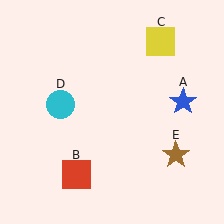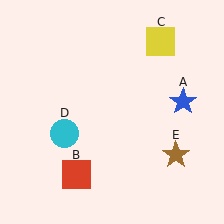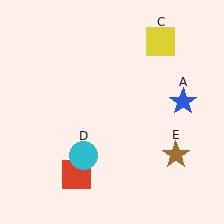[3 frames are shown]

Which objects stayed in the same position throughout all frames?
Blue star (object A) and red square (object B) and yellow square (object C) and brown star (object E) remained stationary.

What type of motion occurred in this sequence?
The cyan circle (object D) rotated counterclockwise around the center of the scene.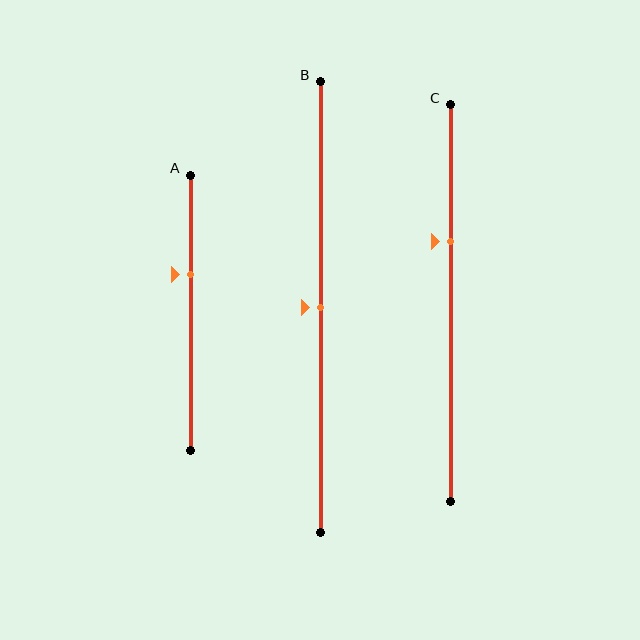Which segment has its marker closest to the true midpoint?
Segment B has its marker closest to the true midpoint.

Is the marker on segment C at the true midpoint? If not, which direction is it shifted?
No, the marker on segment C is shifted upward by about 16% of the segment length.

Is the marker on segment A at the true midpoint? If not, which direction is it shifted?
No, the marker on segment A is shifted upward by about 14% of the segment length.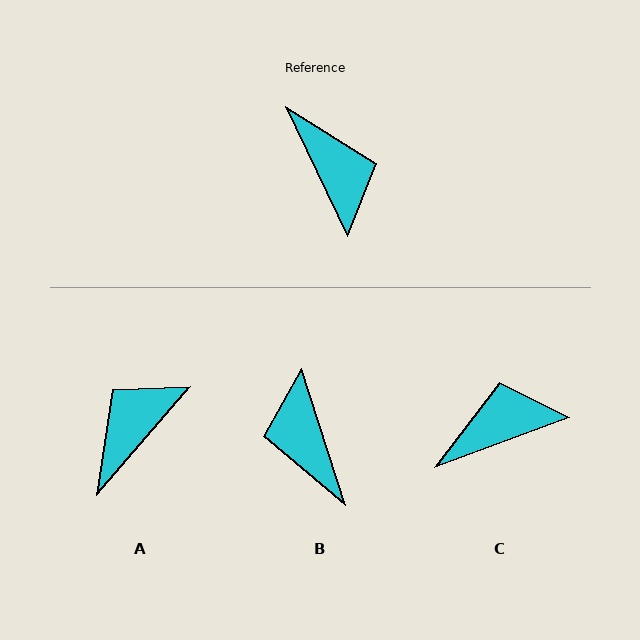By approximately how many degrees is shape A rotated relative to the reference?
Approximately 114 degrees counter-clockwise.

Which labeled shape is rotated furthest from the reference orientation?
B, about 172 degrees away.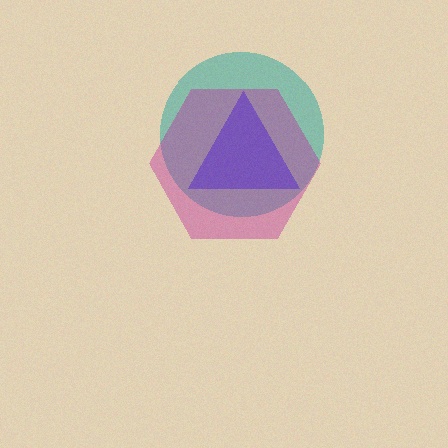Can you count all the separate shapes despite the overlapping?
Yes, there are 3 separate shapes.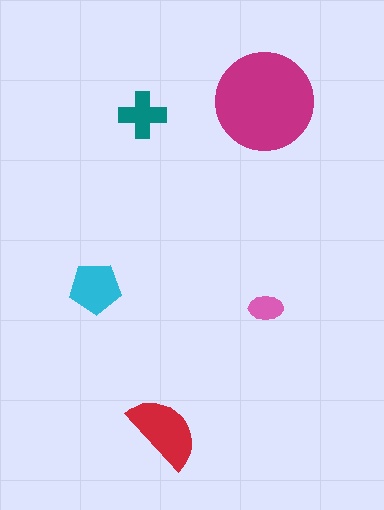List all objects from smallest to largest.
The pink ellipse, the teal cross, the cyan pentagon, the red semicircle, the magenta circle.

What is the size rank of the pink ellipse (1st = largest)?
5th.